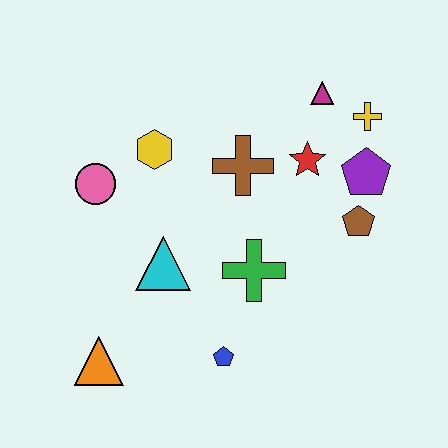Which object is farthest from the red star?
The orange triangle is farthest from the red star.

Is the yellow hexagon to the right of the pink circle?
Yes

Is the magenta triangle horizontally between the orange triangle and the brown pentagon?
Yes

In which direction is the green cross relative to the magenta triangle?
The green cross is below the magenta triangle.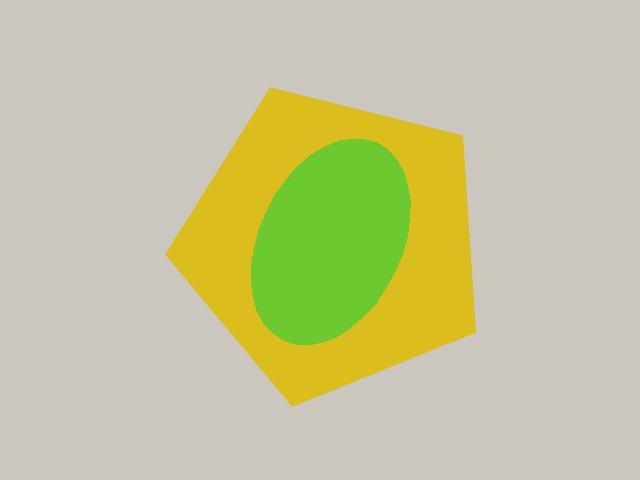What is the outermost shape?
The yellow pentagon.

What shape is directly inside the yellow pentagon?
The lime ellipse.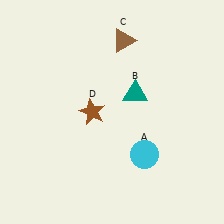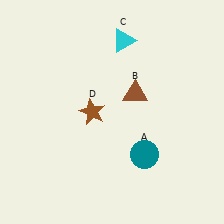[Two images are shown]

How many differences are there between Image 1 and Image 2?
There are 3 differences between the two images.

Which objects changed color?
A changed from cyan to teal. B changed from teal to brown. C changed from brown to cyan.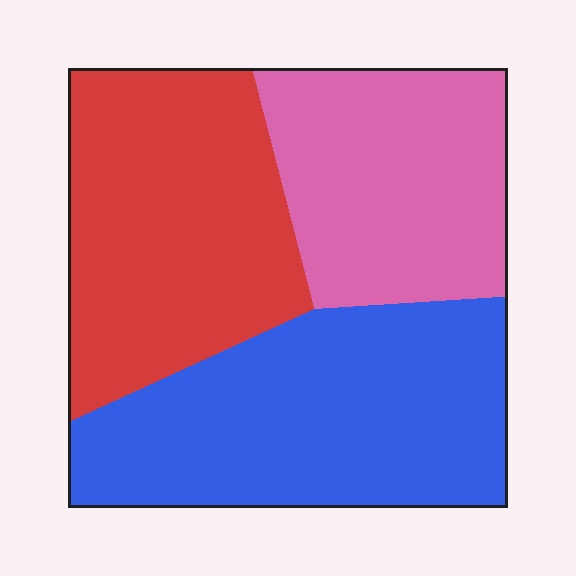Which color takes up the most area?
Blue, at roughly 40%.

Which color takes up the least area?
Pink, at roughly 25%.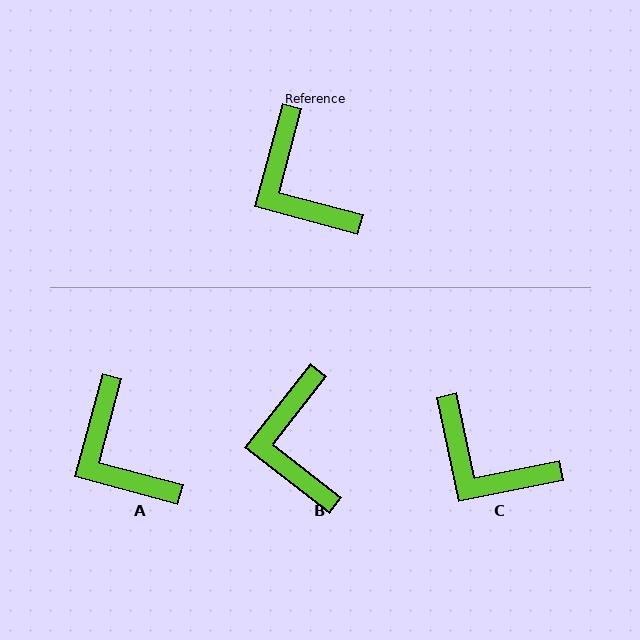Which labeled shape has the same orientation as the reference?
A.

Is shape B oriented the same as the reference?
No, it is off by about 23 degrees.